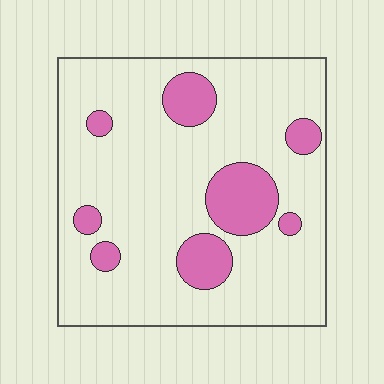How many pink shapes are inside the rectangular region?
8.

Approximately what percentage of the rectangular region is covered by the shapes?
Approximately 15%.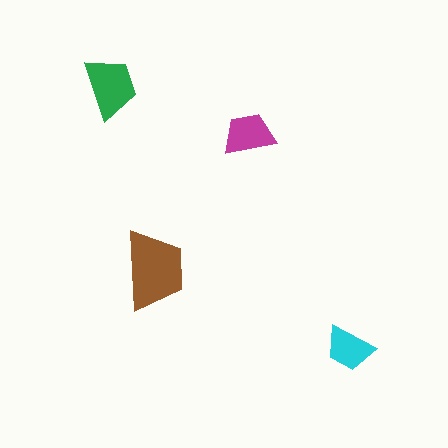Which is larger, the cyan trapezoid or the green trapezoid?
The green one.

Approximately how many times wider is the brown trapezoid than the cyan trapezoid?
About 1.5 times wider.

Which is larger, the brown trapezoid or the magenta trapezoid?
The brown one.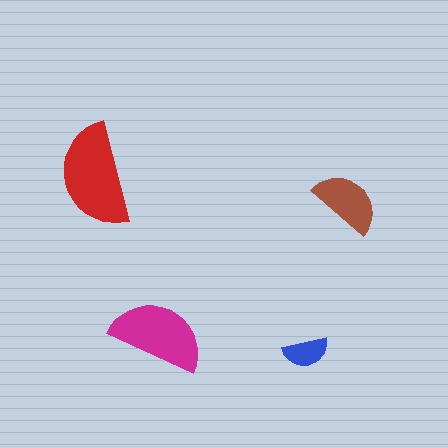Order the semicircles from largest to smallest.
the red one, the magenta one, the brown one, the blue one.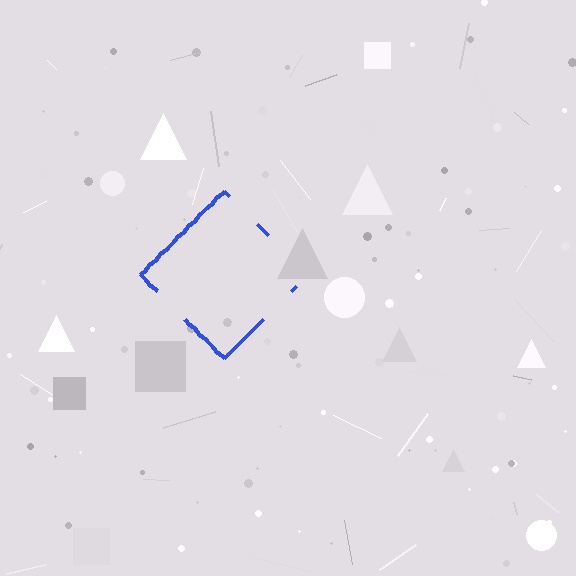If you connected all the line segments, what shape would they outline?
They would outline a diamond.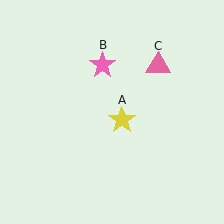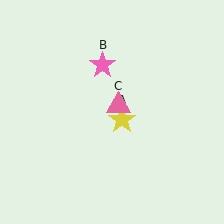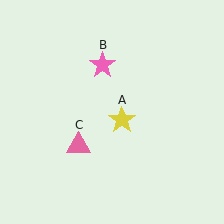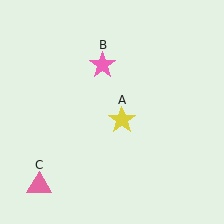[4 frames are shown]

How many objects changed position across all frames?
1 object changed position: pink triangle (object C).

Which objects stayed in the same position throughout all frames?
Yellow star (object A) and pink star (object B) remained stationary.